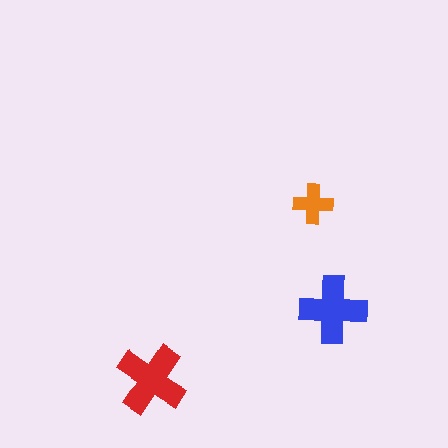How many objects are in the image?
There are 3 objects in the image.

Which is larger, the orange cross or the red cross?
The red one.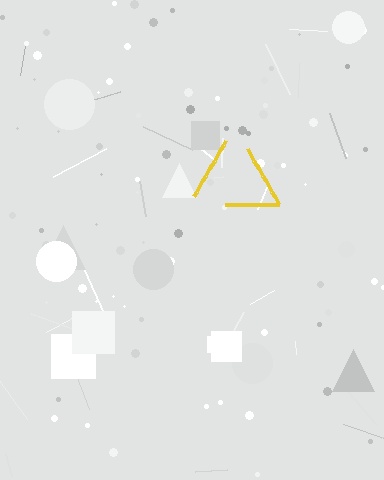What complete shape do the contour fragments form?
The contour fragments form a triangle.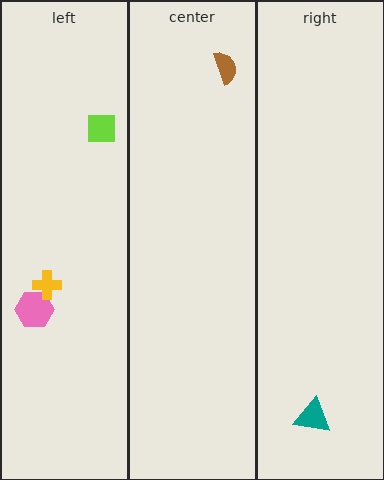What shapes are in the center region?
The brown semicircle.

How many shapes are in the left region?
3.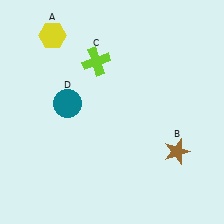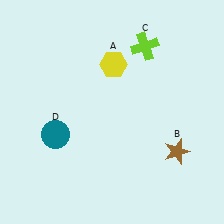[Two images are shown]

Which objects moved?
The objects that moved are: the yellow hexagon (A), the lime cross (C), the teal circle (D).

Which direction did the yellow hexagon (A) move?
The yellow hexagon (A) moved right.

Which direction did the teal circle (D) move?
The teal circle (D) moved down.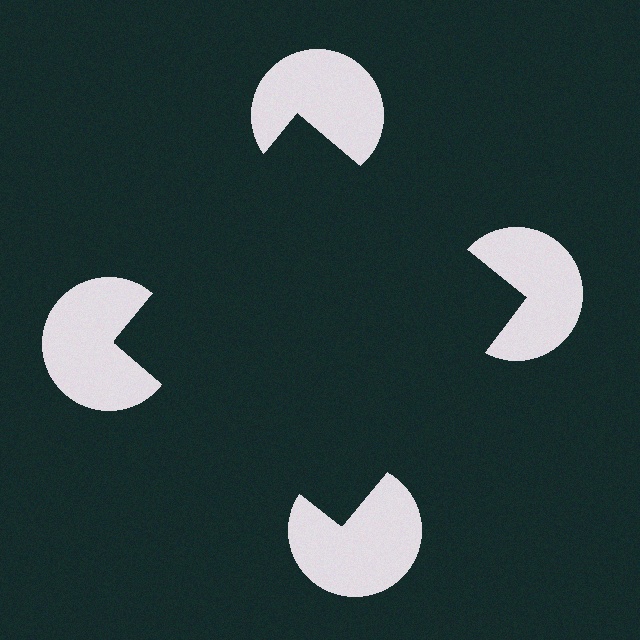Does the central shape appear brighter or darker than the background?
It typically appears slightly darker than the background, even though no actual brightness change is drawn.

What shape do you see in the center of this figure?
An illusory square — its edges are inferred from the aligned wedge cuts in the pac-man discs, not physically drawn.